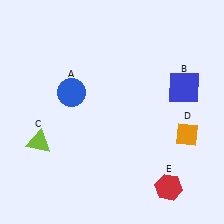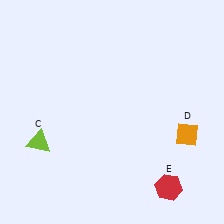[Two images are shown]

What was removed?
The blue square (B), the blue circle (A) were removed in Image 2.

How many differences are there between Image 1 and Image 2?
There are 2 differences between the two images.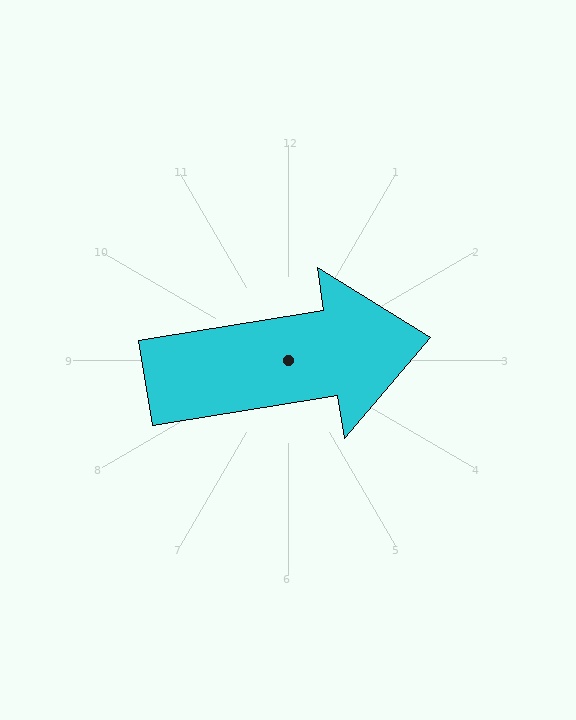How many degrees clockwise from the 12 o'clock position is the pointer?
Approximately 81 degrees.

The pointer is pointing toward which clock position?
Roughly 3 o'clock.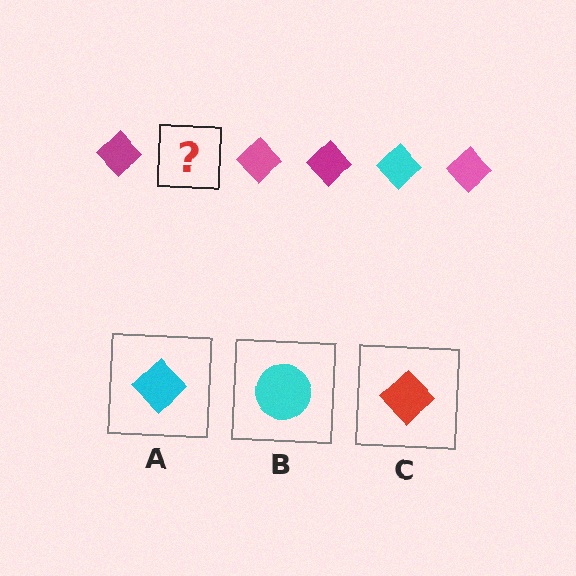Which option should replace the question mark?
Option A.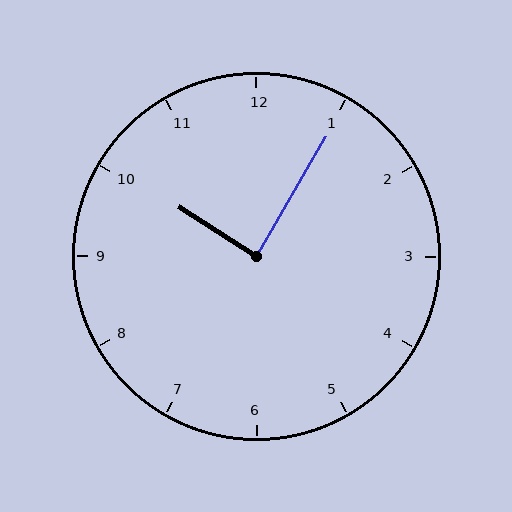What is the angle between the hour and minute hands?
Approximately 88 degrees.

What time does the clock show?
10:05.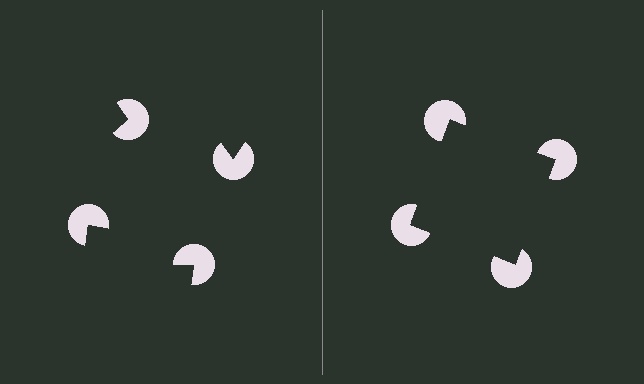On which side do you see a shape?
An illusory square appears on the right side. On the left side the wedge cuts are rotated, so no coherent shape forms.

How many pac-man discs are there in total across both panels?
8 — 4 on each side.